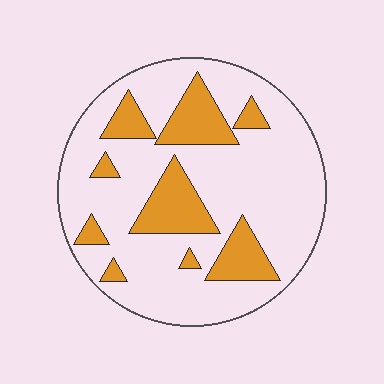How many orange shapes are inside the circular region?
9.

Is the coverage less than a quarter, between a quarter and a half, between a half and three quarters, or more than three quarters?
Less than a quarter.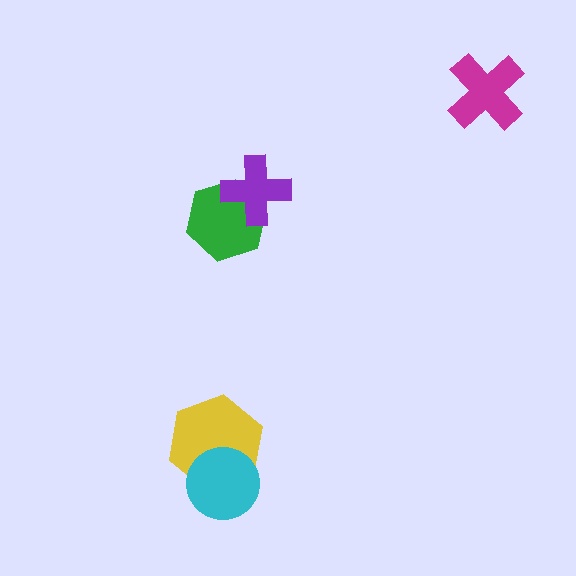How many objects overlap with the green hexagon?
1 object overlaps with the green hexagon.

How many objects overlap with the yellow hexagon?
1 object overlaps with the yellow hexagon.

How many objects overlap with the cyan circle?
1 object overlaps with the cyan circle.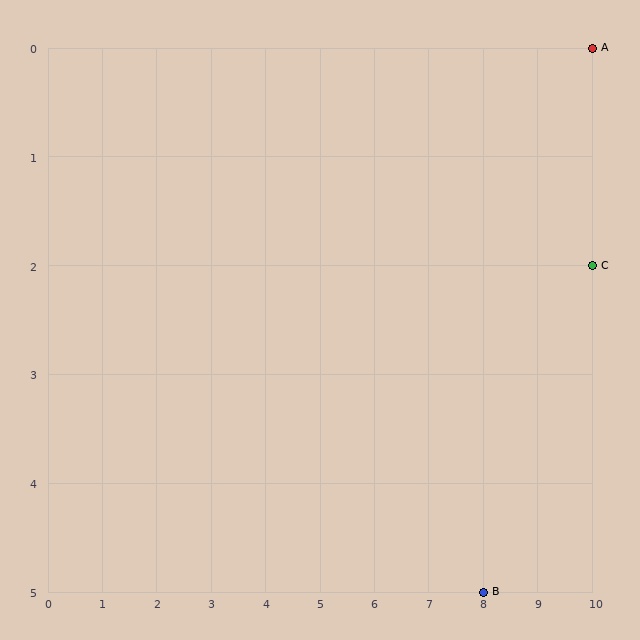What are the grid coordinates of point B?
Point B is at grid coordinates (8, 5).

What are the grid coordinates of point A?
Point A is at grid coordinates (10, 0).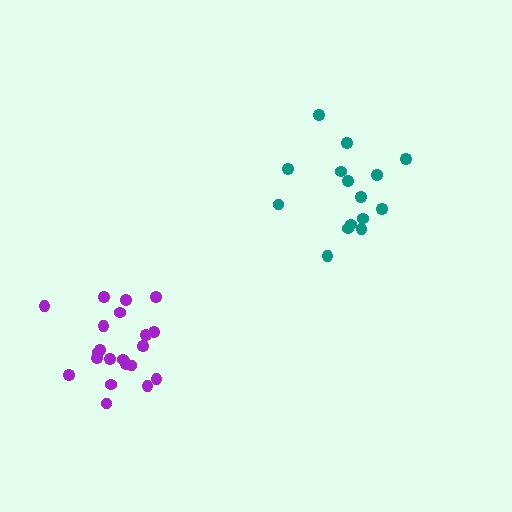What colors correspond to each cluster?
The clusters are colored: teal, purple.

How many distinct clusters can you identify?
There are 2 distinct clusters.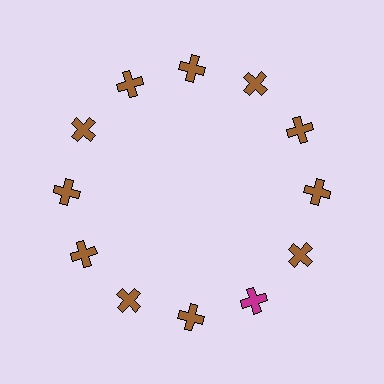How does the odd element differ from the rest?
It has a different color: magenta instead of brown.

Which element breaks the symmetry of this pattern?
The magenta cross at roughly the 5 o'clock position breaks the symmetry. All other shapes are brown crosses.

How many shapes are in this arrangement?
There are 12 shapes arranged in a ring pattern.